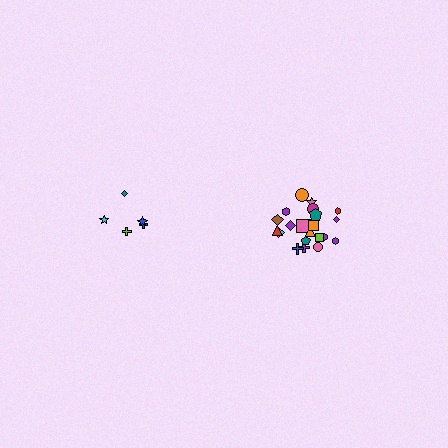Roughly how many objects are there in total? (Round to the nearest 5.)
Roughly 25 objects in total.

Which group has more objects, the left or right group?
The right group.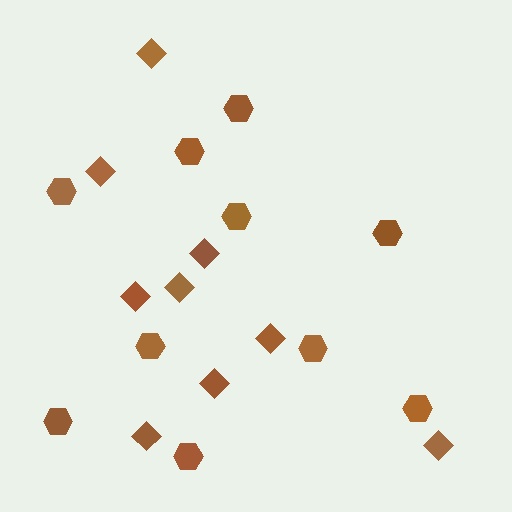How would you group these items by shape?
There are 2 groups: one group of diamonds (9) and one group of hexagons (10).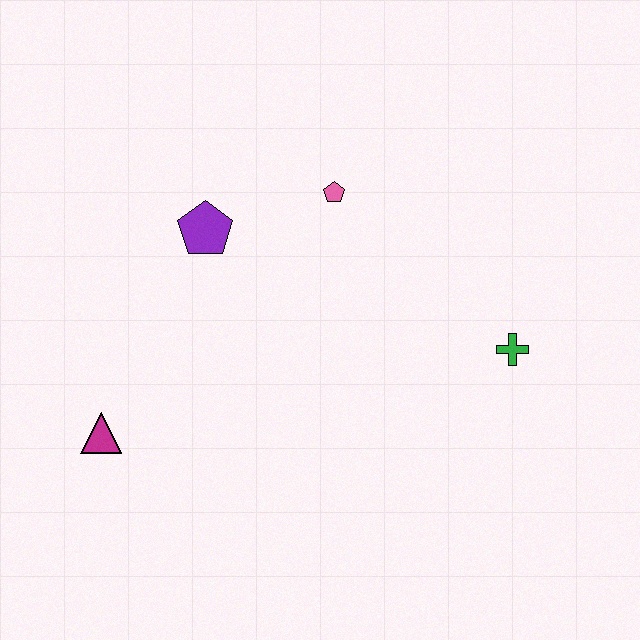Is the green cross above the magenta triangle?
Yes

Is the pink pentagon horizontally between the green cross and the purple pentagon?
Yes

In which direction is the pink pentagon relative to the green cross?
The pink pentagon is to the left of the green cross.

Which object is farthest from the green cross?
The magenta triangle is farthest from the green cross.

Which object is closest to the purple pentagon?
The pink pentagon is closest to the purple pentagon.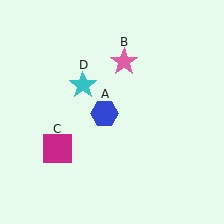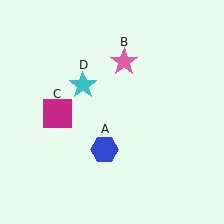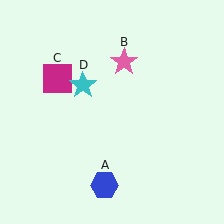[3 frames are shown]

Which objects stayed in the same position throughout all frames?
Pink star (object B) and cyan star (object D) remained stationary.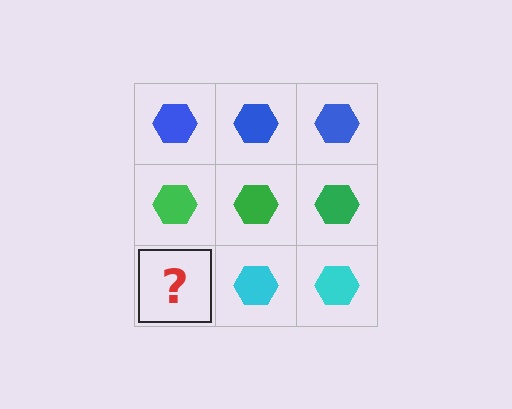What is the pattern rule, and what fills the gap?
The rule is that each row has a consistent color. The gap should be filled with a cyan hexagon.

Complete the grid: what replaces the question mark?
The question mark should be replaced with a cyan hexagon.